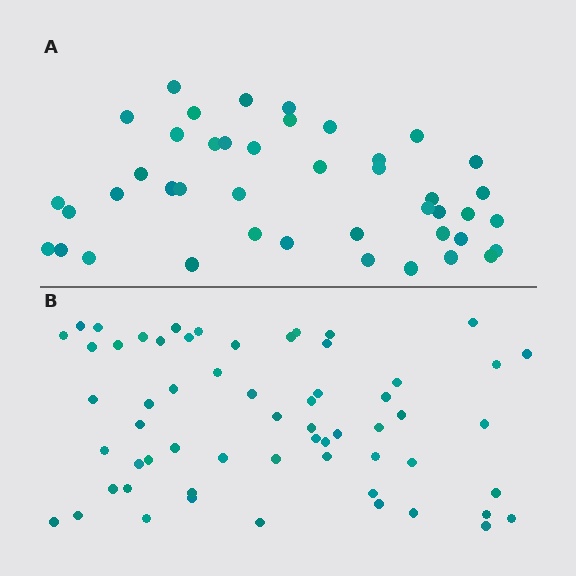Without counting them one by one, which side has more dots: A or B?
Region B (the bottom region) has more dots.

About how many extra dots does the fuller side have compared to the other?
Region B has approximately 15 more dots than region A.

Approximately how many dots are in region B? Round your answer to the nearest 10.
About 60 dots.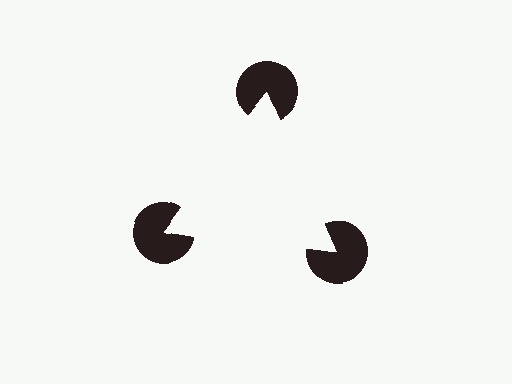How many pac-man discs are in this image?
There are 3 — one at each vertex of the illusory triangle.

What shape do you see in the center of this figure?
An illusory triangle — its edges are inferred from the aligned wedge cuts in the pac-man discs, not physically drawn.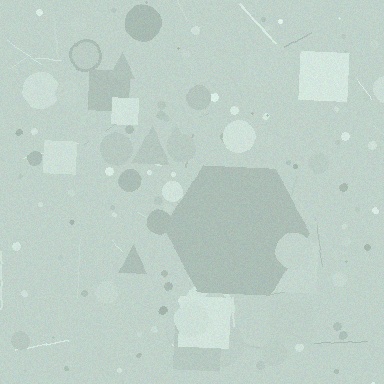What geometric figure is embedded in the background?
A hexagon is embedded in the background.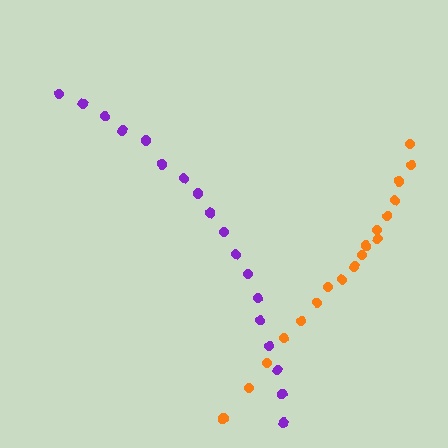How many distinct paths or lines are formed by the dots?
There are 2 distinct paths.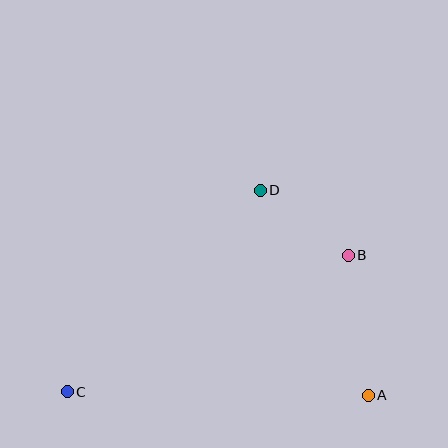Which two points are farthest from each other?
Points B and C are farthest from each other.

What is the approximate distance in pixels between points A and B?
The distance between A and B is approximately 142 pixels.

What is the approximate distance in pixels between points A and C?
The distance between A and C is approximately 301 pixels.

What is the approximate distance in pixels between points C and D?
The distance between C and D is approximately 279 pixels.